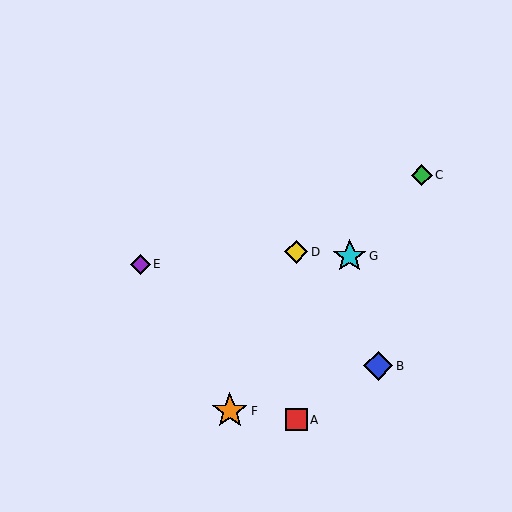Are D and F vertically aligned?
No, D is at x≈296 and F is at x≈230.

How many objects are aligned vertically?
2 objects (A, D) are aligned vertically.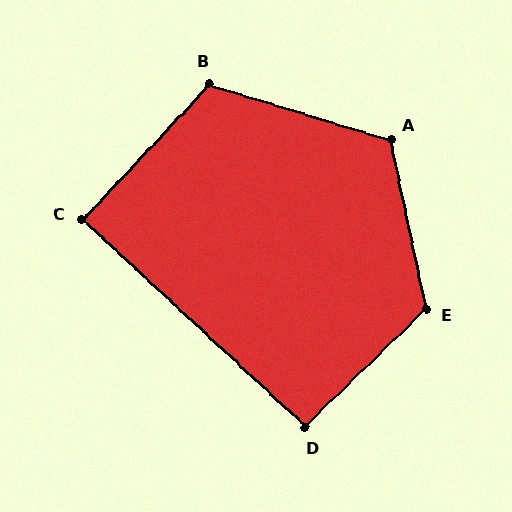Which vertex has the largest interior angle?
E, at approximately 123 degrees.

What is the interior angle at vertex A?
Approximately 119 degrees (obtuse).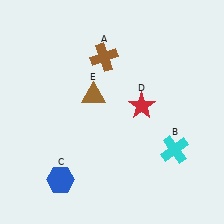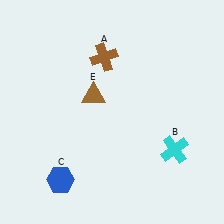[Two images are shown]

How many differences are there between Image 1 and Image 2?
There is 1 difference between the two images.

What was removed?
The red star (D) was removed in Image 2.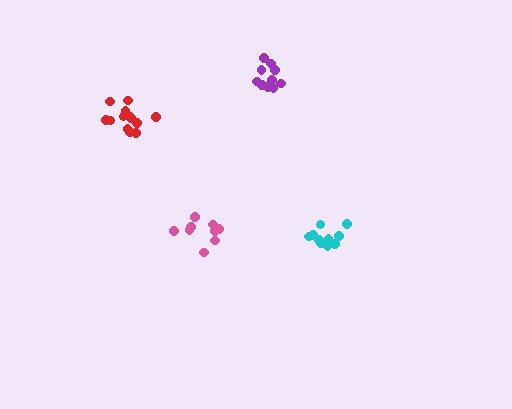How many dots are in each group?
Group 1: 9 dots, Group 2: 10 dots, Group 3: 10 dots, Group 4: 14 dots (43 total).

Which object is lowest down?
The cyan cluster is bottommost.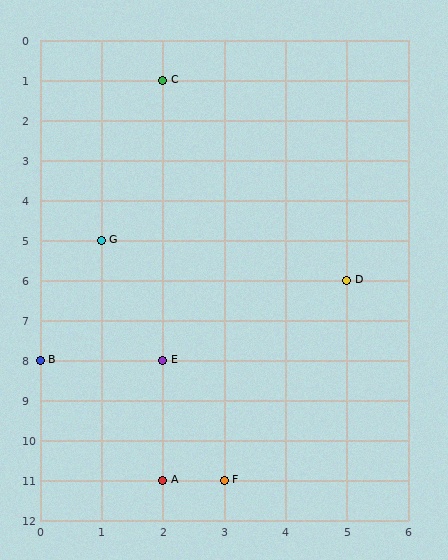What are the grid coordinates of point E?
Point E is at grid coordinates (2, 8).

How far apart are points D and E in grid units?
Points D and E are 3 columns and 2 rows apart (about 3.6 grid units diagonally).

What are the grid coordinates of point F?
Point F is at grid coordinates (3, 11).